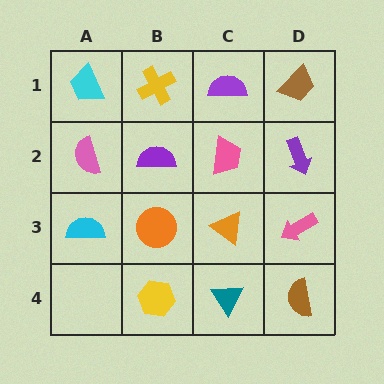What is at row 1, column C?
A purple semicircle.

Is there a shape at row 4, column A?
No, that cell is empty.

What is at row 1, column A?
A cyan trapezoid.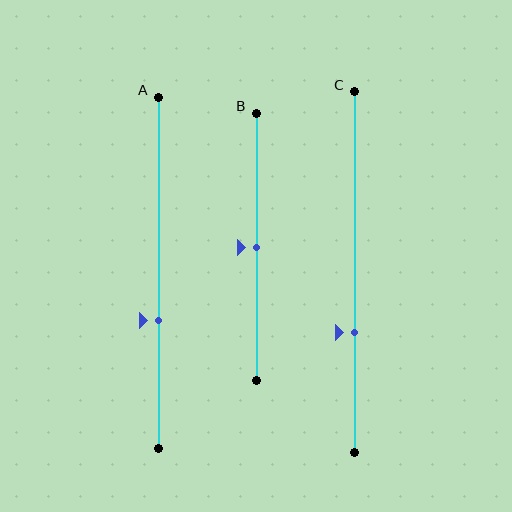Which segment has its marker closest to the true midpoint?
Segment B has its marker closest to the true midpoint.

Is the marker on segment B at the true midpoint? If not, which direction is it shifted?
Yes, the marker on segment B is at the true midpoint.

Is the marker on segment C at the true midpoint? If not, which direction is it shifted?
No, the marker on segment C is shifted downward by about 17% of the segment length.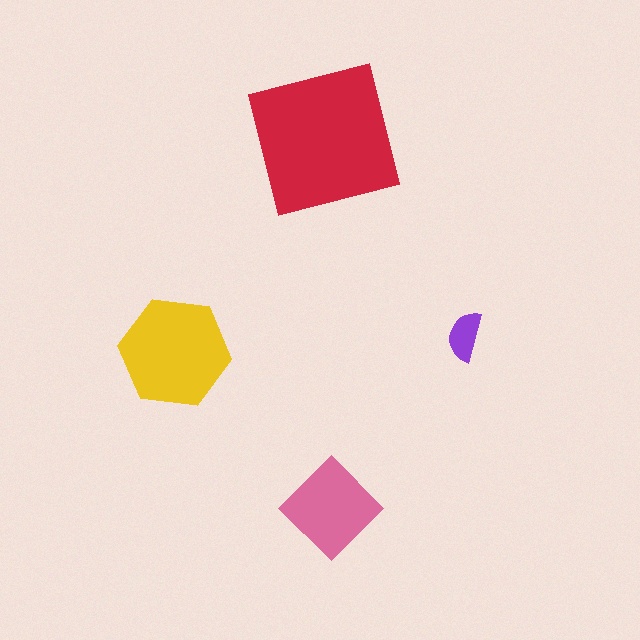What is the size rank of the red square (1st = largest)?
1st.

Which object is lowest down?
The pink diamond is bottommost.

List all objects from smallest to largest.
The purple semicircle, the pink diamond, the yellow hexagon, the red square.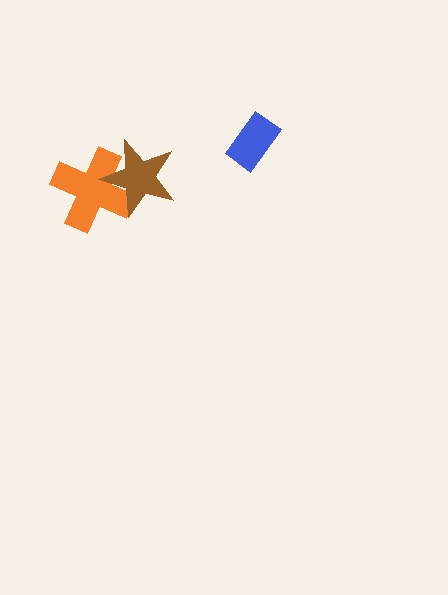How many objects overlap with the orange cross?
1 object overlaps with the orange cross.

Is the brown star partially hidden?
No, no other shape covers it.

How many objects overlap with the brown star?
1 object overlaps with the brown star.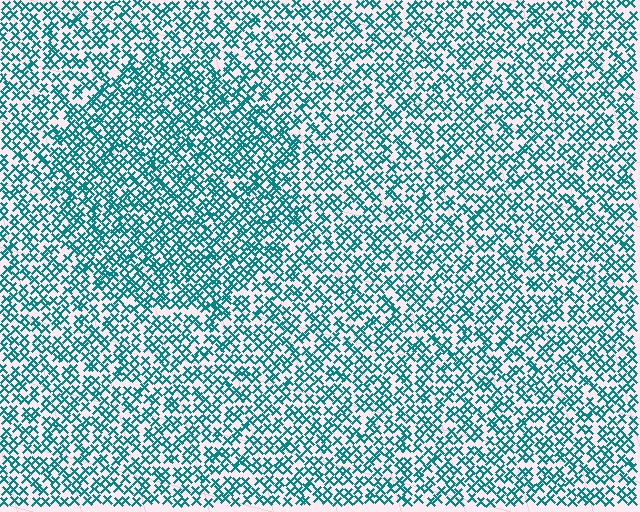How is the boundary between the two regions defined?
The boundary is defined by a change in element density (approximately 1.4x ratio). All elements are the same color, size, and shape.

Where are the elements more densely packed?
The elements are more densely packed inside the circle boundary.